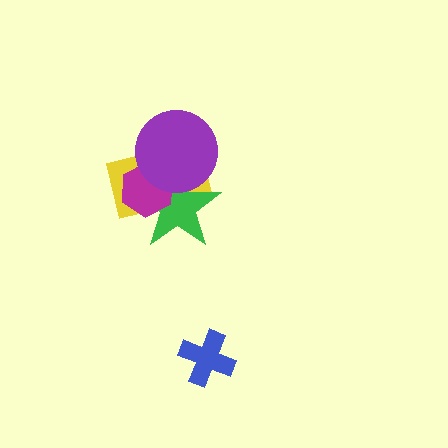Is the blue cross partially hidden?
No, no other shape covers it.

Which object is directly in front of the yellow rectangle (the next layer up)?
The green star is directly in front of the yellow rectangle.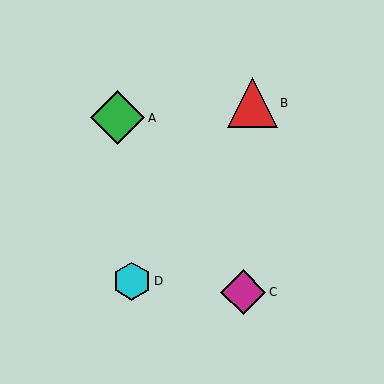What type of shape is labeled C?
Shape C is a magenta diamond.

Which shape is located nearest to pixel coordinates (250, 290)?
The magenta diamond (labeled C) at (243, 292) is nearest to that location.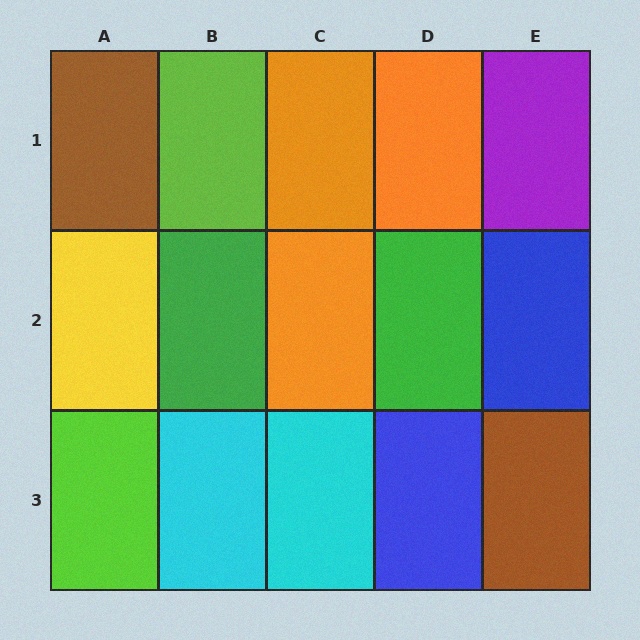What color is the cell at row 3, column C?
Cyan.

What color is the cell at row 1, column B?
Lime.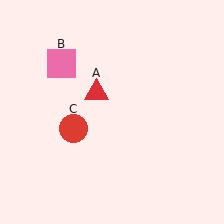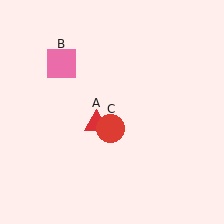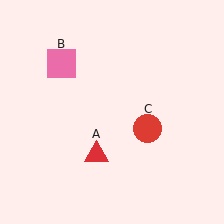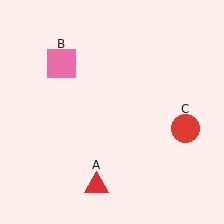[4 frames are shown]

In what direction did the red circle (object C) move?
The red circle (object C) moved right.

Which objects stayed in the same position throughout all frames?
Pink square (object B) remained stationary.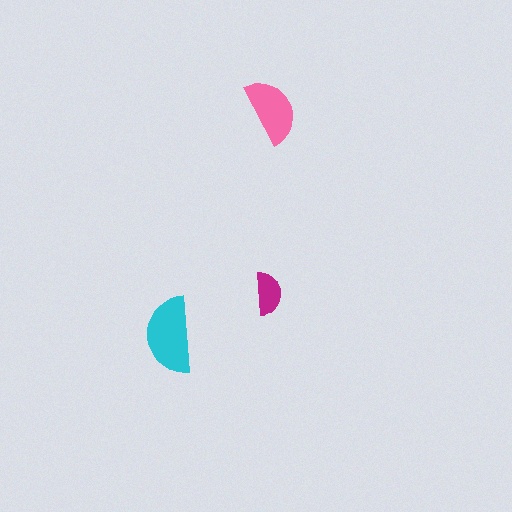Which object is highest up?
The pink semicircle is topmost.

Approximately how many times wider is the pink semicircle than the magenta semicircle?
About 1.5 times wider.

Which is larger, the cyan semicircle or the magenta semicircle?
The cyan one.